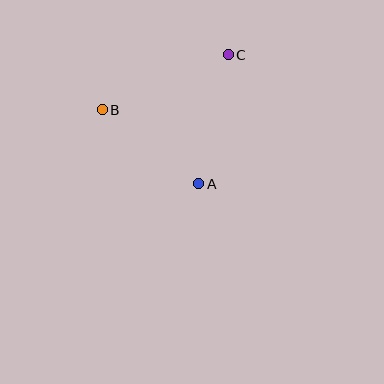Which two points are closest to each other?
Points A and B are closest to each other.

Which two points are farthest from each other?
Points B and C are farthest from each other.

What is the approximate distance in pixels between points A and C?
The distance between A and C is approximately 133 pixels.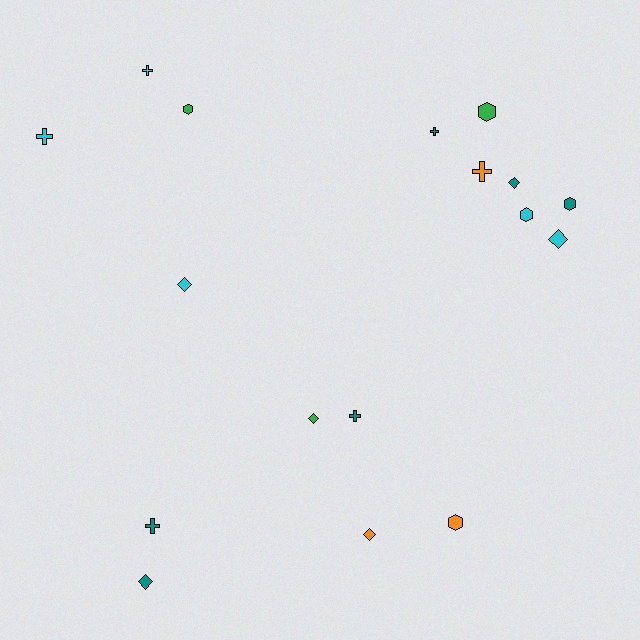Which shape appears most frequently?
Cross, with 6 objects.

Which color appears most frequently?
Teal, with 6 objects.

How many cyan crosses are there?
There are 2 cyan crosses.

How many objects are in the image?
There are 17 objects.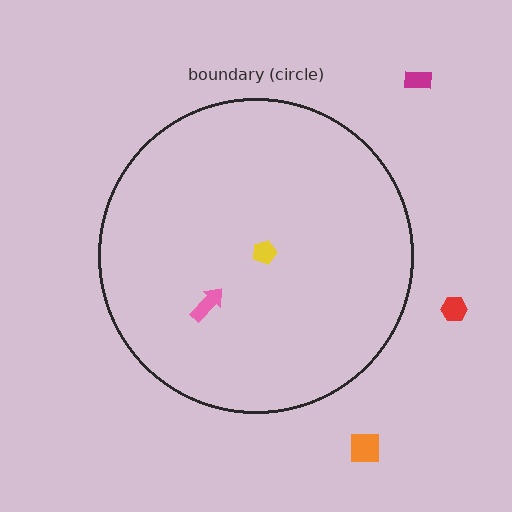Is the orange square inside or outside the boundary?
Outside.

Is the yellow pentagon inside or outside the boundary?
Inside.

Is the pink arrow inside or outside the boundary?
Inside.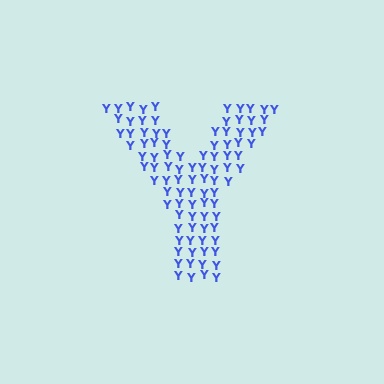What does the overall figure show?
The overall figure shows the letter Y.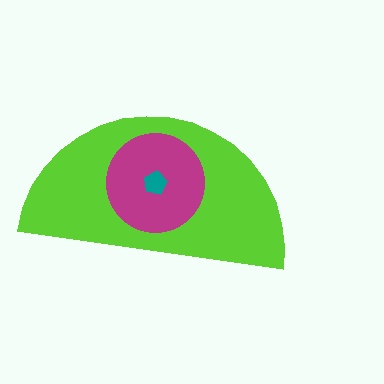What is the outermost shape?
The lime semicircle.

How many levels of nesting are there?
3.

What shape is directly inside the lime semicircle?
The magenta circle.